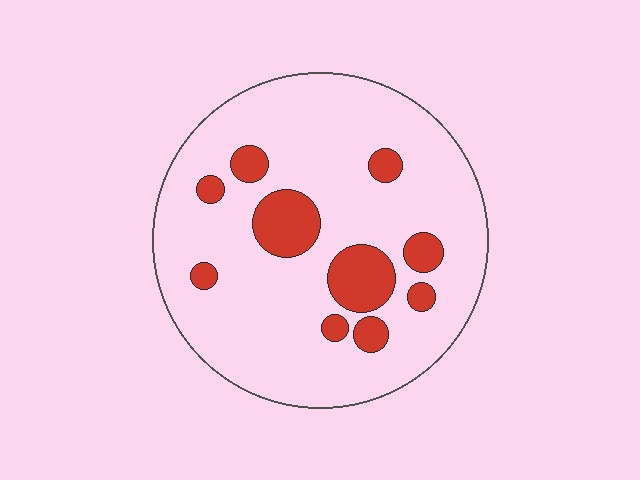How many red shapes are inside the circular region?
10.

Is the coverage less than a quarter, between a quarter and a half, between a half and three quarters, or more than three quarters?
Less than a quarter.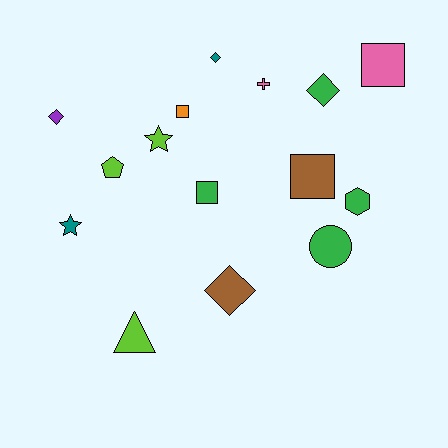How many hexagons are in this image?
There is 1 hexagon.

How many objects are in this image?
There are 15 objects.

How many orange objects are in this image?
There is 1 orange object.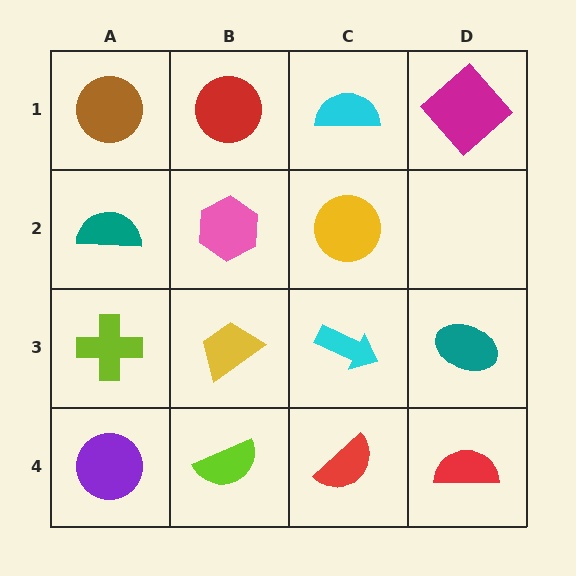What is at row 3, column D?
A teal ellipse.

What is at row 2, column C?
A yellow circle.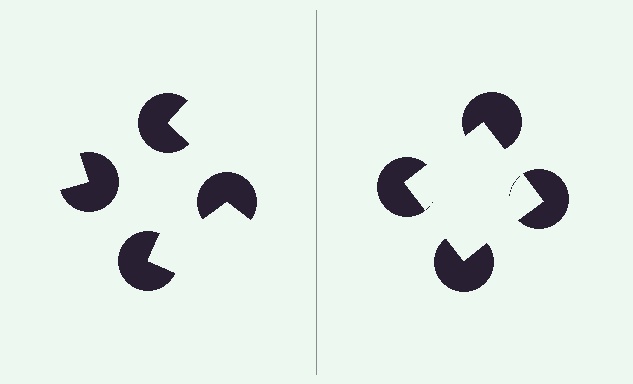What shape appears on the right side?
An illusory square.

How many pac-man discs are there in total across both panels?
8 — 4 on each side.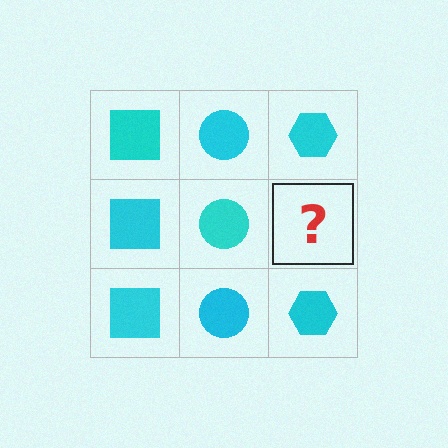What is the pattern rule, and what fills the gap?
The rule is that each column has a consistent shape. The gap should be filled with a cyan hexagon.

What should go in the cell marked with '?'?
The missing cell should contain a cyan hexagon.